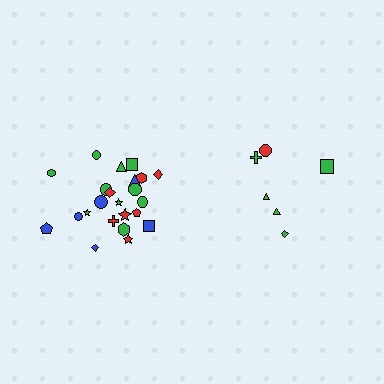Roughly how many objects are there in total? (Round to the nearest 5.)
Roughly 30 objects in total.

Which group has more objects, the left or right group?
The left group.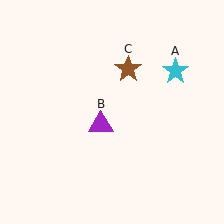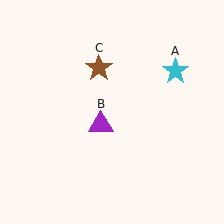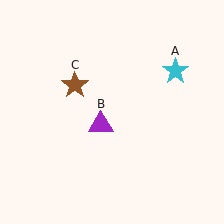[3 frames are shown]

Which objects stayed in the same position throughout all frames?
Cyan star (object A) and purple triangle (object B) remained stationary.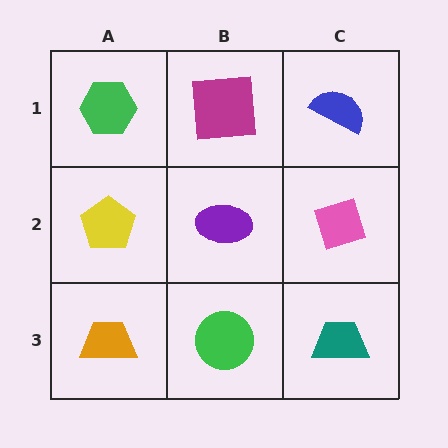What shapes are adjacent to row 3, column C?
A pink diamond (row 2, column C), a green circle (row 3, column B).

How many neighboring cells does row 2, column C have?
3.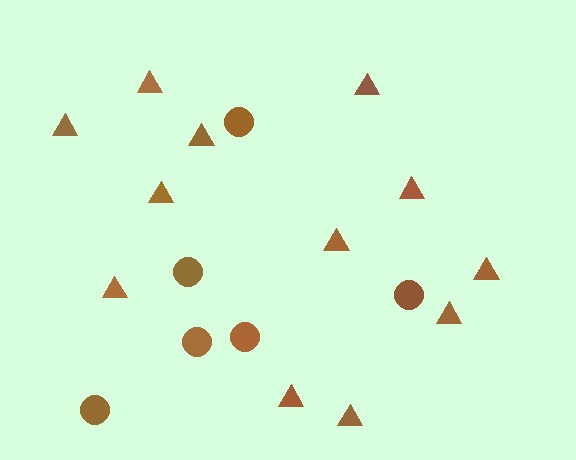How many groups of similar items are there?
There are 2 groups: one group of circles (6) and one group of triangles (12).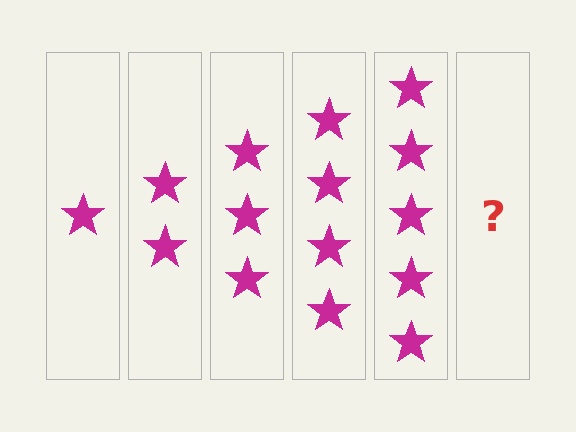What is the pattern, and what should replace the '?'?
The pattern is that each step adds one more star. The '?' should be 6 stars.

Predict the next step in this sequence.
The next step is 6 stars.